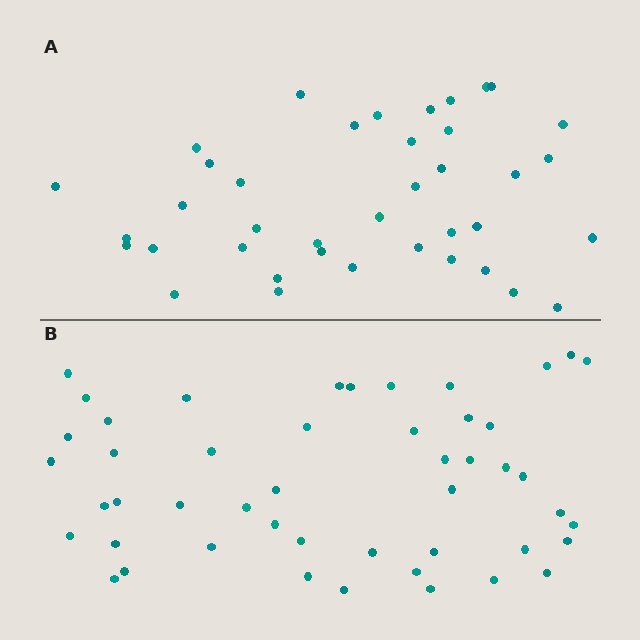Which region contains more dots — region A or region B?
Region B (the bottom region) has more dots.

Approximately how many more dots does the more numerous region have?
Region B has roughly 8 or so more dots than region A.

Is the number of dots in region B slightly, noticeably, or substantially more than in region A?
Region B has only slightly more — the two regions are fairly close. The ratio is roughly 1.2 to 1.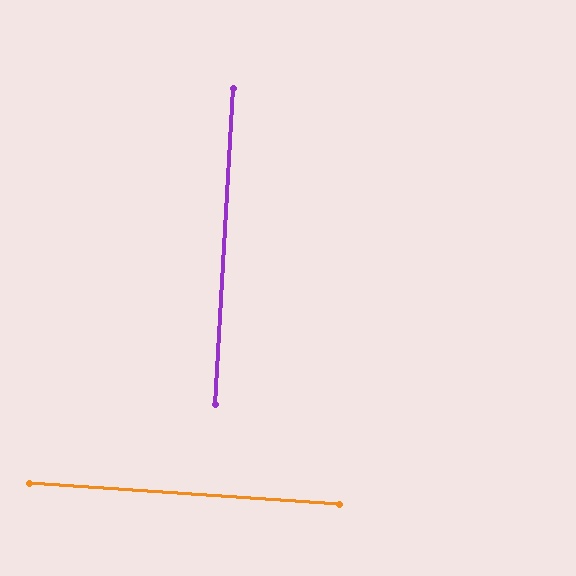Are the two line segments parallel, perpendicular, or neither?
Perpendicular — they meet at approximately 89°.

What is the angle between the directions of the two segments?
Approximately 89 degrees.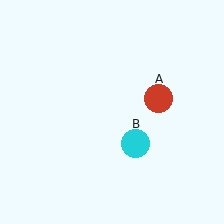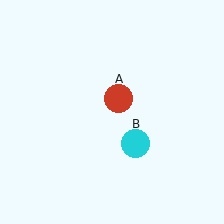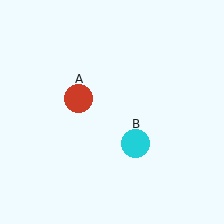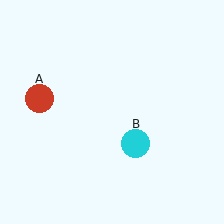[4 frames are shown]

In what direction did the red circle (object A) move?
The red circle (object A) moved left.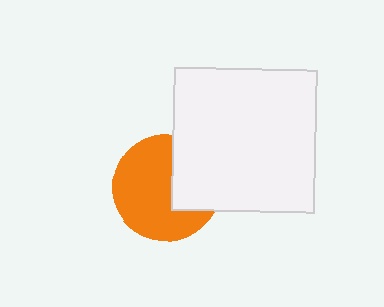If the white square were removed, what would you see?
You would see the complete orange circle.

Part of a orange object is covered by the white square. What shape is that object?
It is a circle.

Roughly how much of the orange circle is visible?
Most of it is visible (roughly 65%).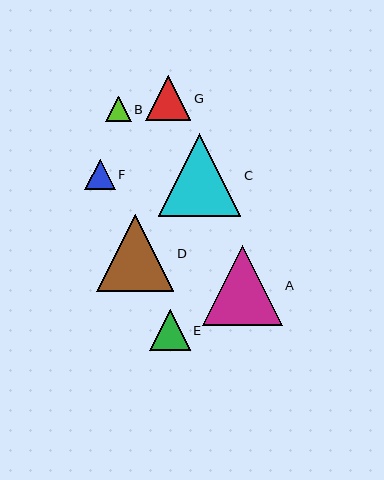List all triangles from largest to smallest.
From largest to smallest: C, A, D, G, E, F, B.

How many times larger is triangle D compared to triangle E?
Triangle D is approximately 1.9 times the size of triangle E.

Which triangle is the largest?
Triangle C is the largest with a size of approximately 82 pixels.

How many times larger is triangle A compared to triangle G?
Triangle A is approximately 1.8 times the size of triangle G.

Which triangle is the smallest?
Triangle B is the smallest with a size of approximately 25 pixels.